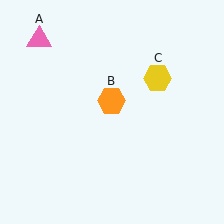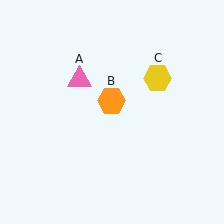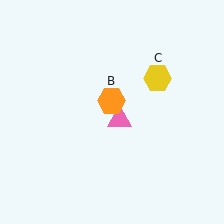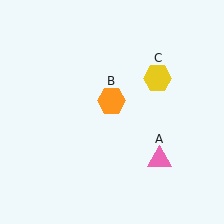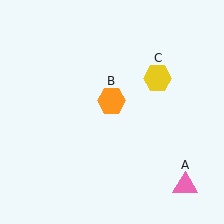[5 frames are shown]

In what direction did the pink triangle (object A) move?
The pink triangle (object A) moved down and to the right.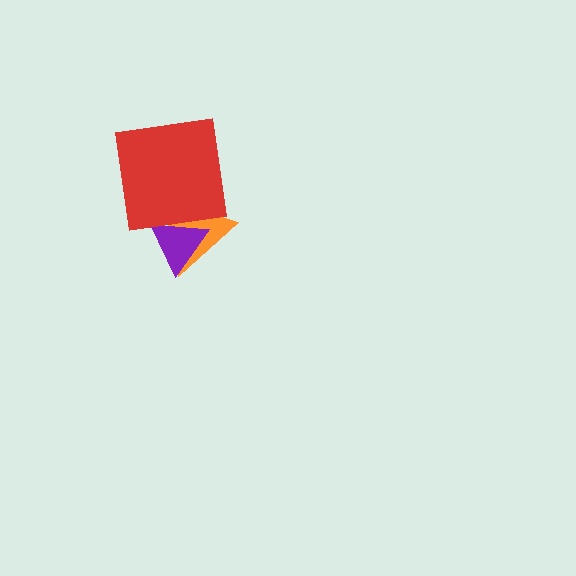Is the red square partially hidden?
No, no other shape covers it.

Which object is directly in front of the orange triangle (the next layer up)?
The purple triangle is directly in front of the orange triangle.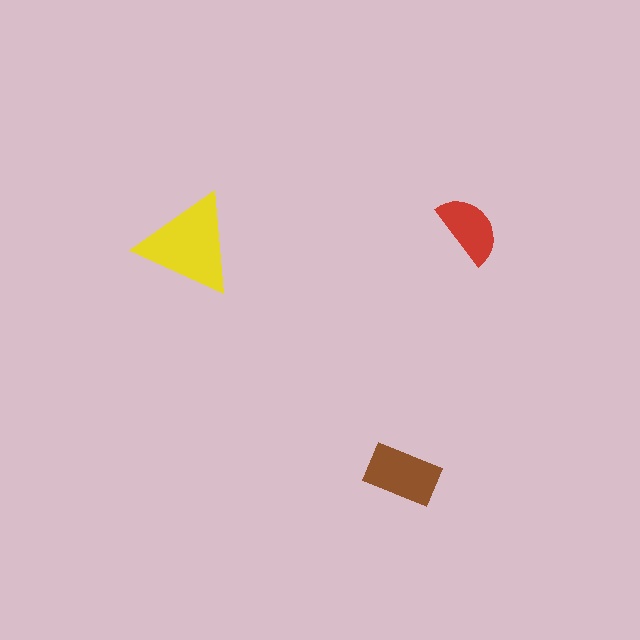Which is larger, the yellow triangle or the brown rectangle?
The yellow triangle.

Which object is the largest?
The yellow triangle.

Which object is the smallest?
The red semicircle.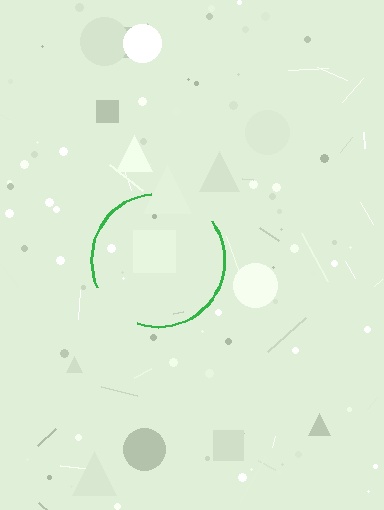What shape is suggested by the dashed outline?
The dashed outline suggests a circle.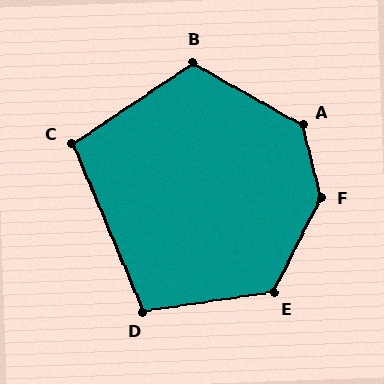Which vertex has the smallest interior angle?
C, at approximately 101 degrees.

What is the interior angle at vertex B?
Approximately 117 degrees (obtuse).